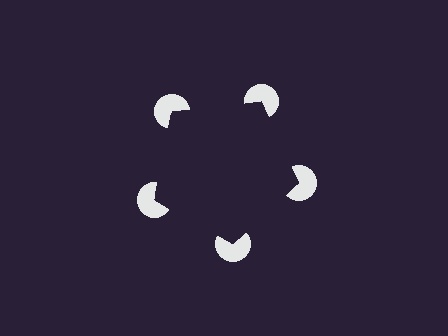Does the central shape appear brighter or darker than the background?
It typically appears slightly darker than the background, even though no actual brightness change is drawn.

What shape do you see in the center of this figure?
An illusory pentagon — its edges are inferred from the aligned wedge cuts in the pac-man discs, not physically drawn.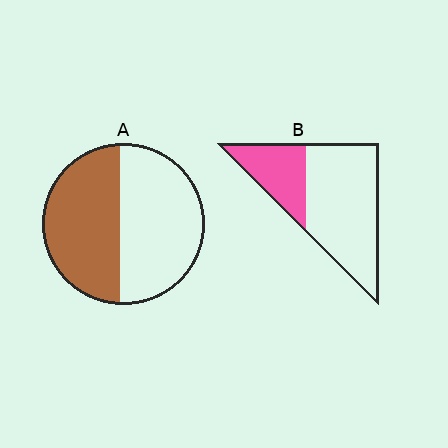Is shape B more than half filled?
No.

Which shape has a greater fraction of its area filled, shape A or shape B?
Shape A.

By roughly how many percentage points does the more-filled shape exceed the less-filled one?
By roughly 15 percentage points (A over B).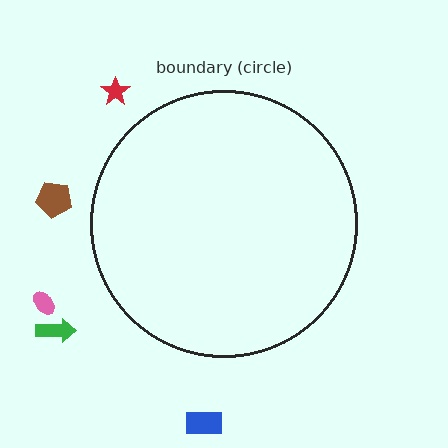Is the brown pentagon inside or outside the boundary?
Outside.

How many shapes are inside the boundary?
0 inside, 5 outside.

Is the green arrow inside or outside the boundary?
Outside.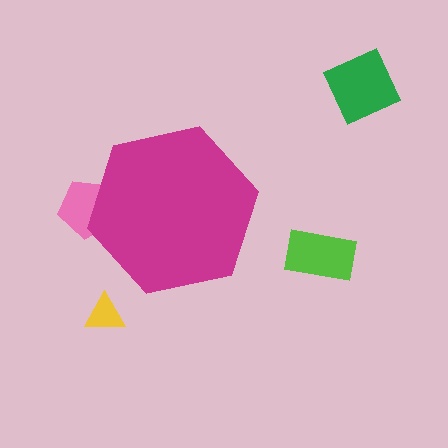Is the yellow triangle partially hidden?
No, the yellow triangle is fully visible.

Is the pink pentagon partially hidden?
Yes, the pink pentagon is partially hidden behind the magenta hexagon.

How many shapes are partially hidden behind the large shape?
1 shape is partially hidden.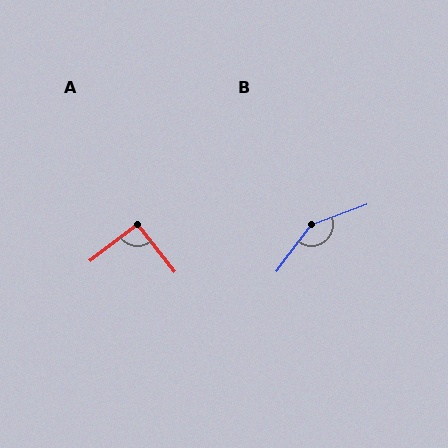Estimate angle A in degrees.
Approximately 91 degrees.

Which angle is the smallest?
A, at approximately 91 degrees.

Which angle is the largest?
B, at approximately 147 degrees.